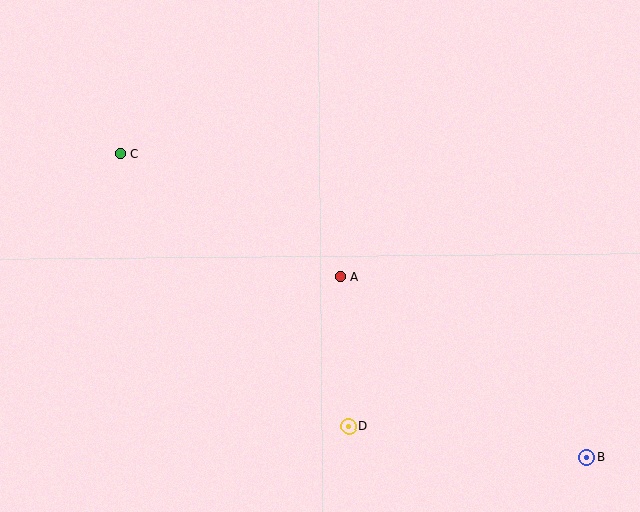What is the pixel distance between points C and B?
The distance between C and B is 556 pixels.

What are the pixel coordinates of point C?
Point C is at (120, 153).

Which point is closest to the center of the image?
Point A at (340, 276) is closest to the center.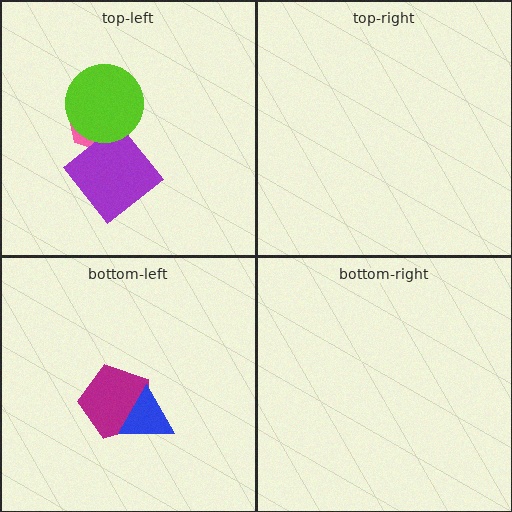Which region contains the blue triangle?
The bottom-left region.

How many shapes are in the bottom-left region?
2.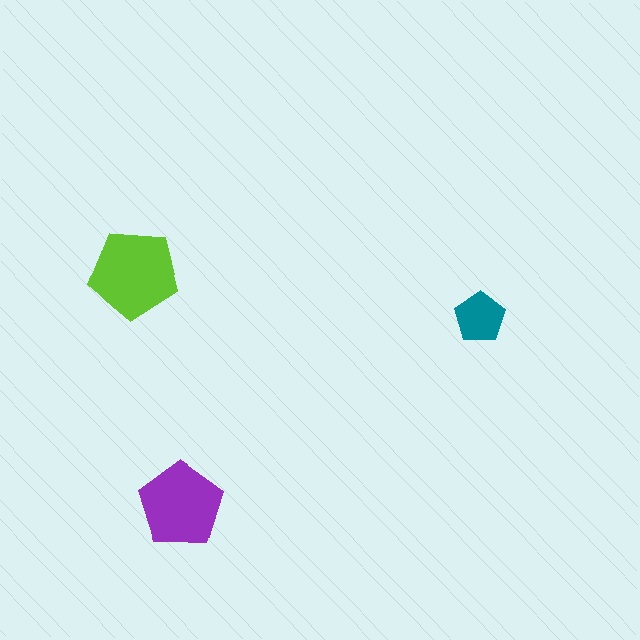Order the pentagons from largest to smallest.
the lime one, the purple one, the teal one.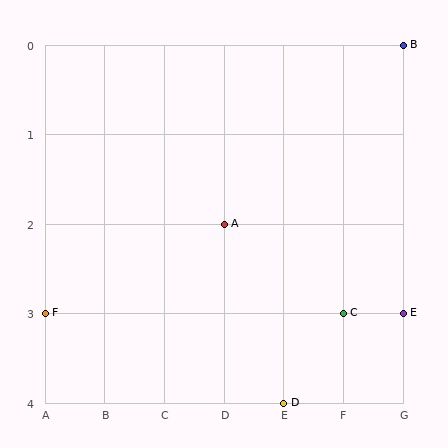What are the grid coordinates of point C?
Point C is at grid coordinates (F, 3).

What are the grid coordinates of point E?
Point E is at grid coordinates (G, 3).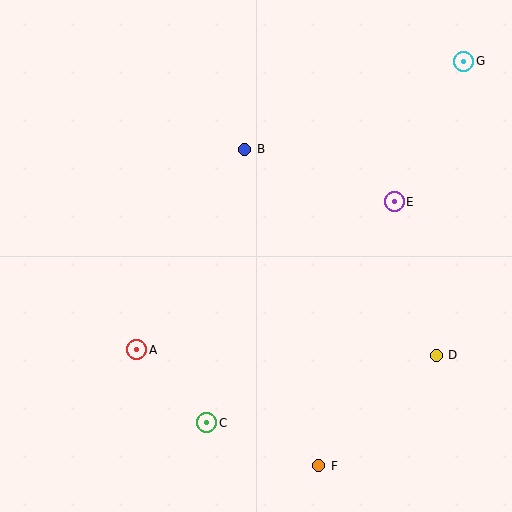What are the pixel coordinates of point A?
Point A is at (137, 350).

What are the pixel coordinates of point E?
Point E is at (394, 202).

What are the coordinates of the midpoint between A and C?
The midpoint between A and C is at (172, 386).